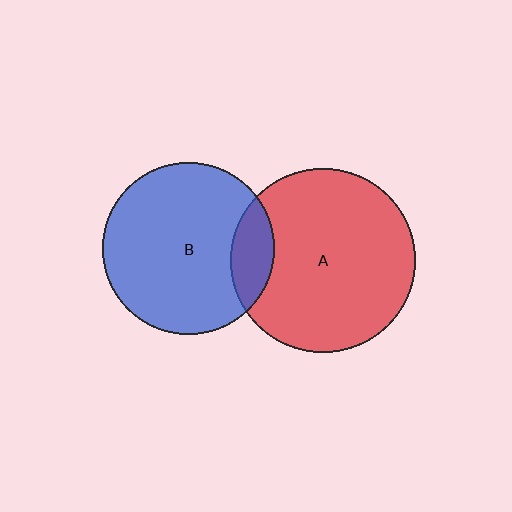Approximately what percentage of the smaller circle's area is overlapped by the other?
Approximately 15%.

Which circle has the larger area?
Circle A (red).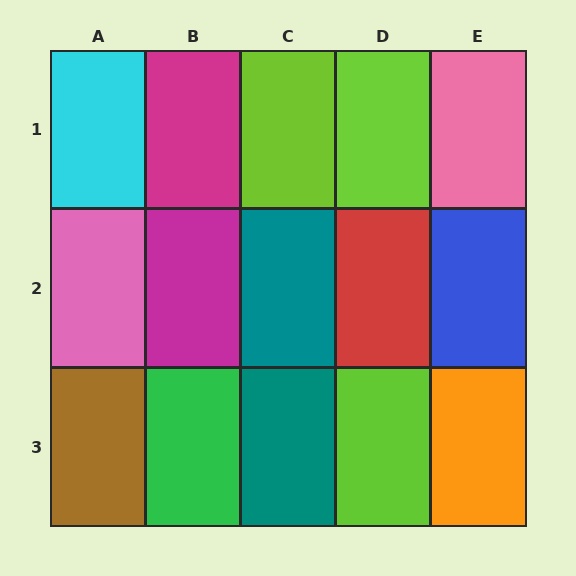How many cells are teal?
2 cells are teal.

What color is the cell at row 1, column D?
Lime.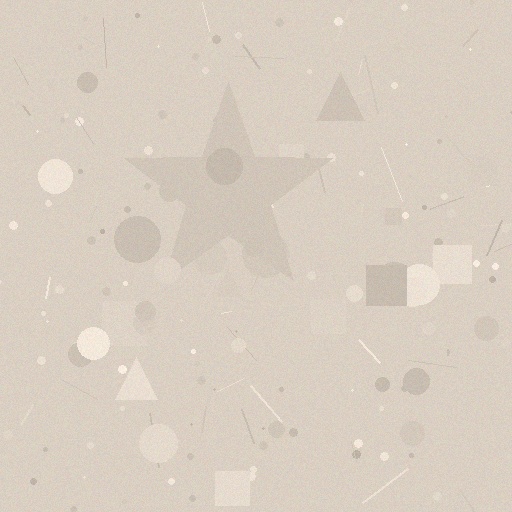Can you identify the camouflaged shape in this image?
The camouflaged shape is a star.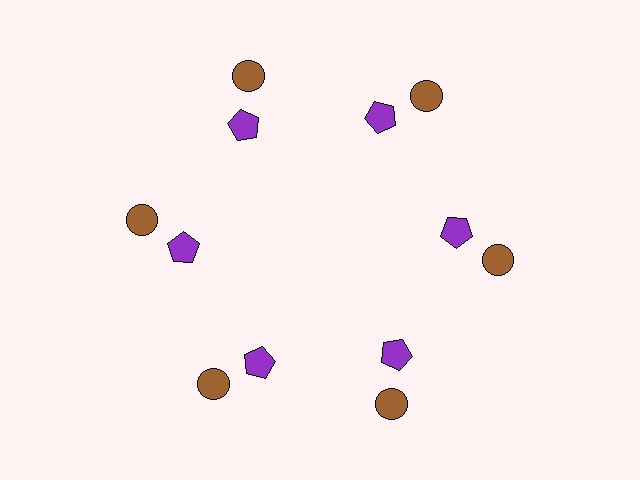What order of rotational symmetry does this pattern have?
This pattern has 6-fold rotational symmetry.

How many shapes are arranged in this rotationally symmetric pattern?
There are 12 shapes, arranged in 6 groups of 2.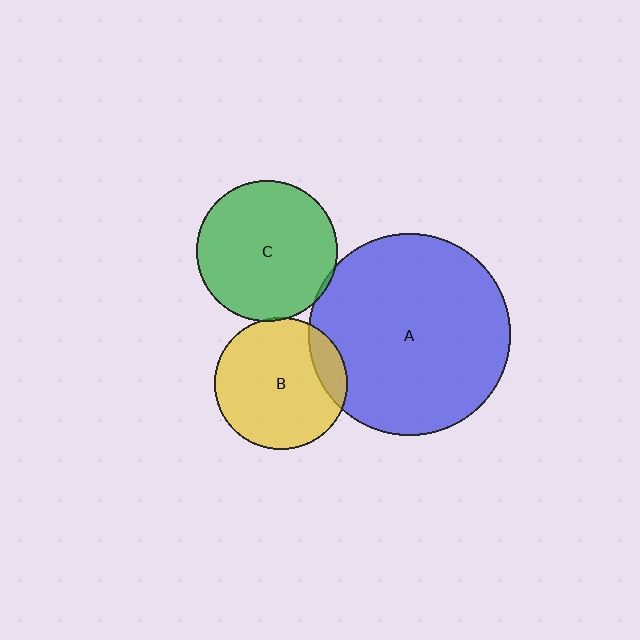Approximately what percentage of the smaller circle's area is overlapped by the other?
Approximately 5%.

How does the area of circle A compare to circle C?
Approximately 2.0 times.